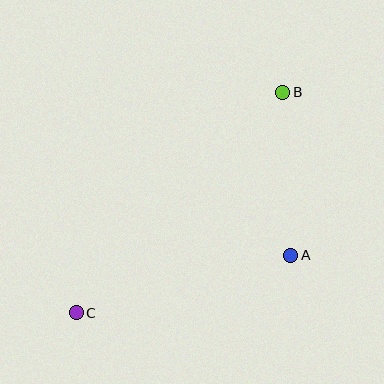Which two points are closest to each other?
Points A and B are closest to each other.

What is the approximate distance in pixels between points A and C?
The distance between A and C is approximately 222 pixels.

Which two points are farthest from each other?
Points B and C are farthest from each other.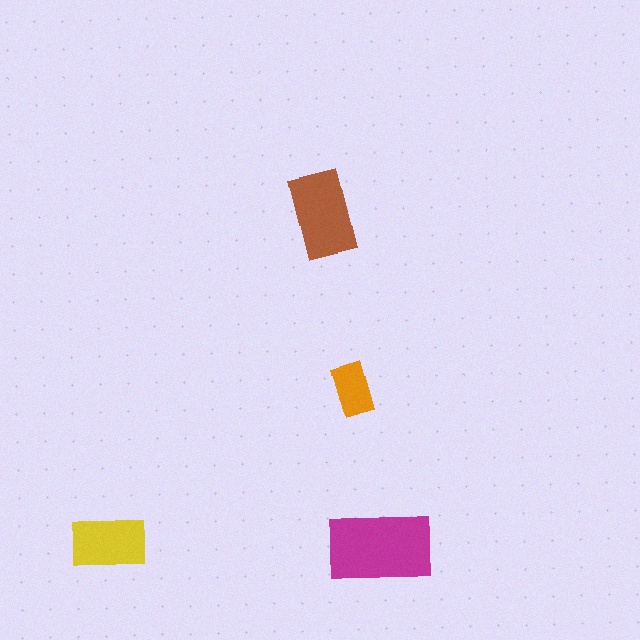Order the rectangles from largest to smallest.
the magenta one, the brown one, the yellow one, the orange one.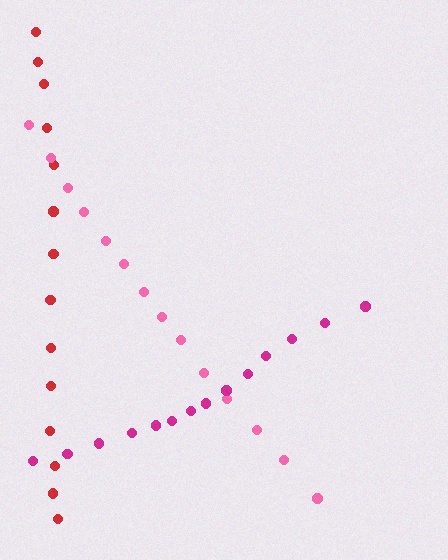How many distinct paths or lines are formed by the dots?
There are 3 distinct paths.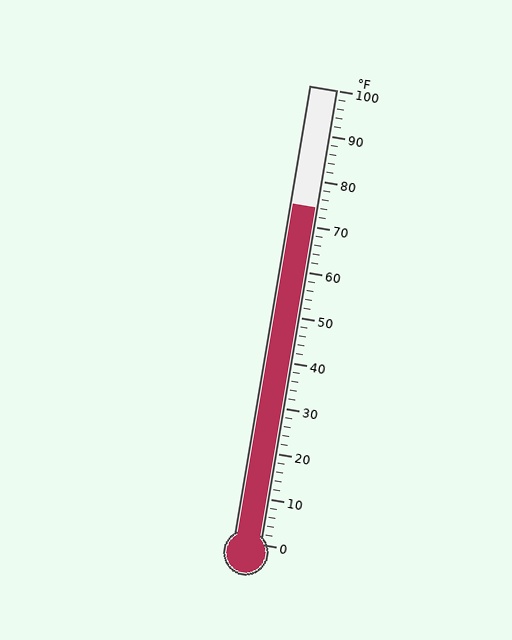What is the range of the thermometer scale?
The thermometer scale ranges from 0°F to 100°F.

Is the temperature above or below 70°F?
The temperature is above 70°F.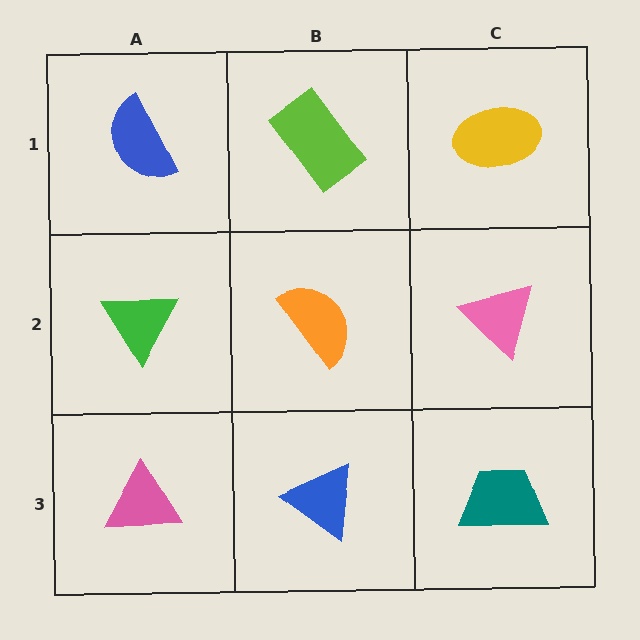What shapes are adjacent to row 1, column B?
An orange semicircle (row 2, column B), a blue semicircle (row 1, column A), a yellow ellipse (row 1, column C).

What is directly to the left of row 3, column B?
A pink triangle.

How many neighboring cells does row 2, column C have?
3.